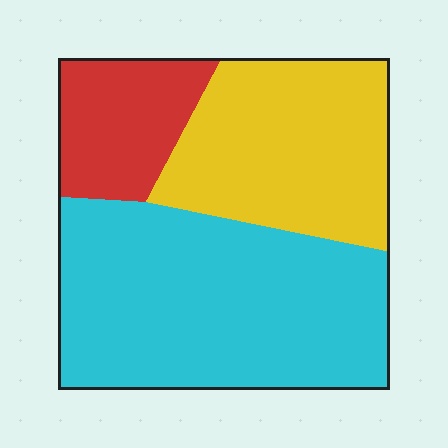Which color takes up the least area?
Red, at roughly 15%.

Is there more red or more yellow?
Yellow.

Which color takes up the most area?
Cyan, at roughly 50%.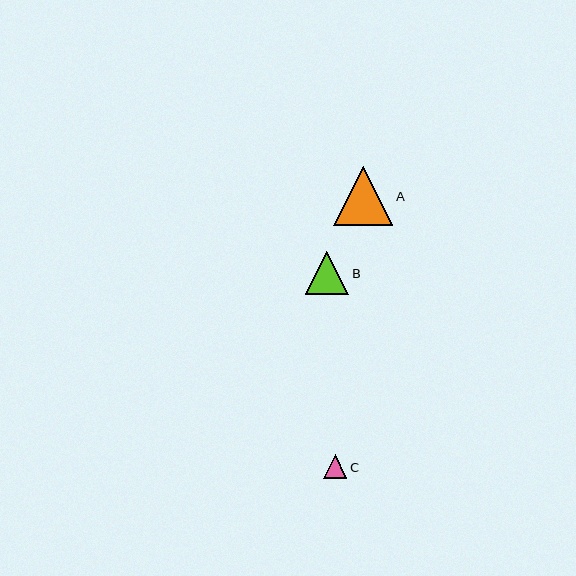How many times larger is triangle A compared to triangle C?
Triangle A is approximately 2.5 times the size of triangle C.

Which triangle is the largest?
Triangle A is the largest with a size of approximately 59 pixels.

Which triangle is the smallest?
Triangle C is the smallest with a size of approximately 24 pixels.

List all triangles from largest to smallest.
From largest to smallest: A, B, C.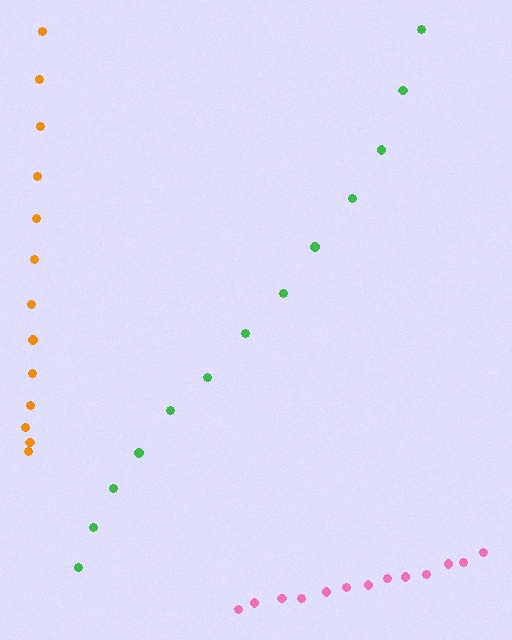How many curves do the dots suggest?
There are 3 distinct paths.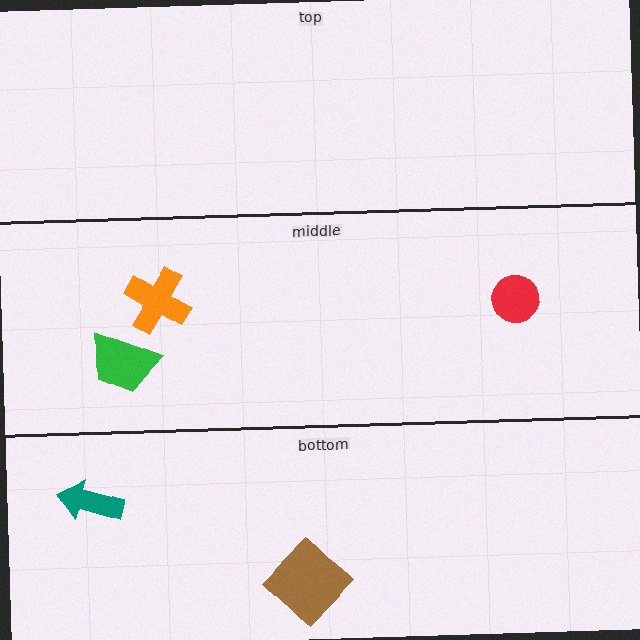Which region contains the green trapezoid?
The middle region.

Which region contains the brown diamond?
The bottom region.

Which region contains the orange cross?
The middle region.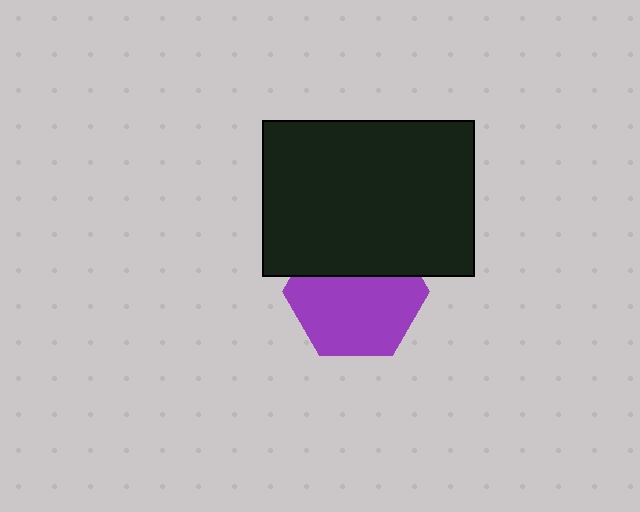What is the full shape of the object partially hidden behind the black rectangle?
The partially hidden object is a purple hexagon.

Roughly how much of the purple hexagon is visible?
About half of it is visible (roughly 64%).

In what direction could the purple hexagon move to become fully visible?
The purple hexagon could move down. That would shift it out from behind the black rectangle entirely.